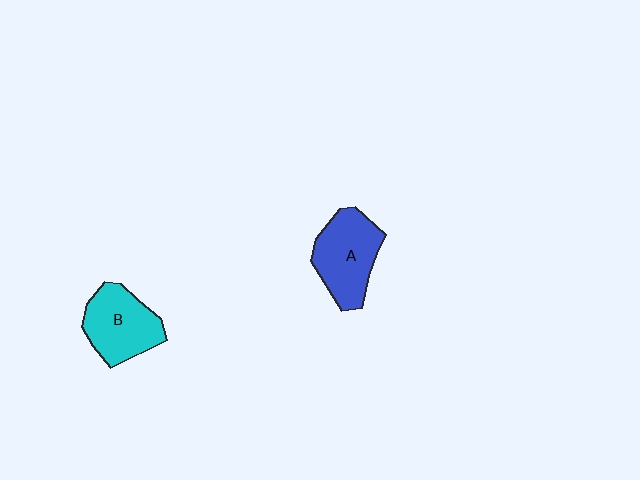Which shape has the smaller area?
Shape B (cyan).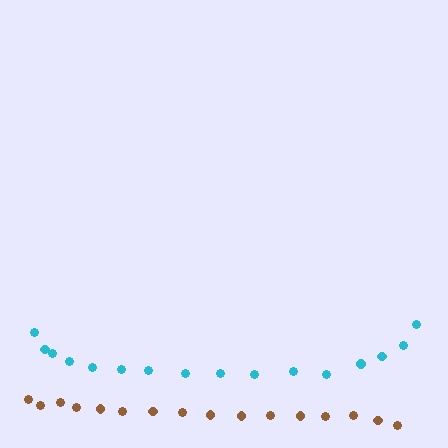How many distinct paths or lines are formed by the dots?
There are 2 distinct paths.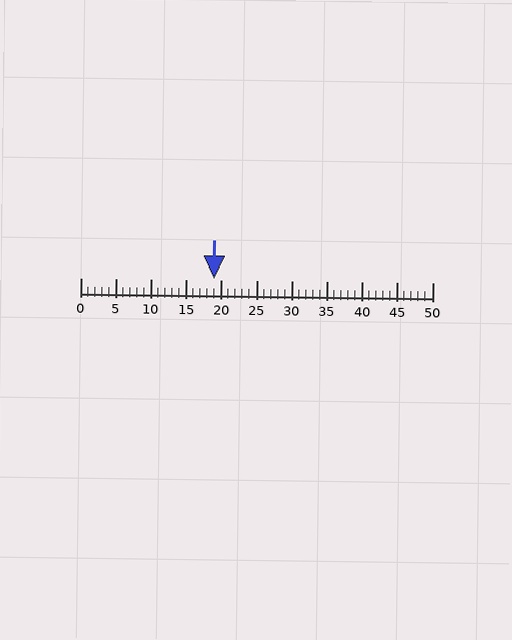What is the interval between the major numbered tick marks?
The major tick marks are spaced 5 units apart.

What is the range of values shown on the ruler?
The ruler shows values from 0 to 50.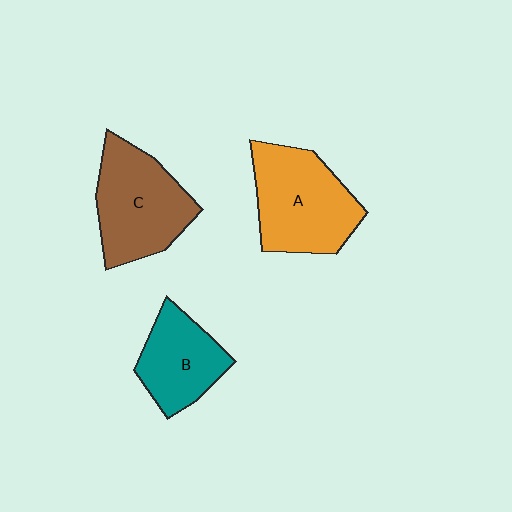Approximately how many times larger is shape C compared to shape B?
Approximately 1.4 times.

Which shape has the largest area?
Shape A (orange).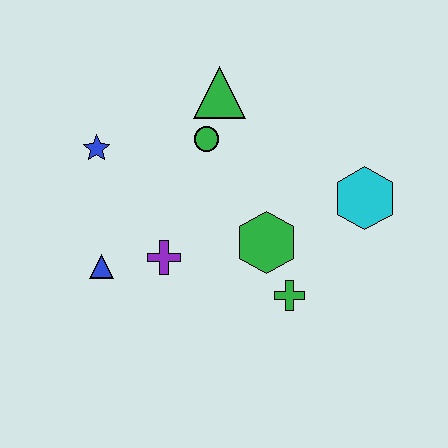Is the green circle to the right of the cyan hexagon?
No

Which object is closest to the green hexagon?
The green cross is closest to the green hexagon.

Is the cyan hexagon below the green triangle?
Yes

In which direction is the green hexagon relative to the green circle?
The green hexagon is below the green circle.